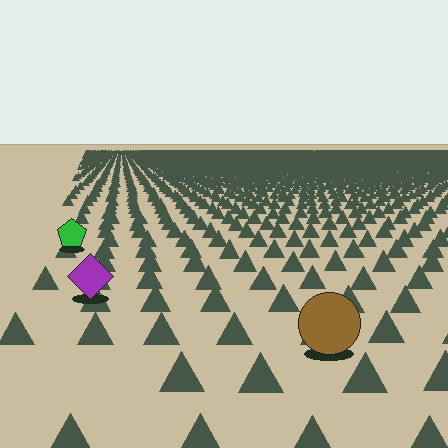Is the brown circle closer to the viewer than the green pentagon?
Yes. The brown circle is closer — you can tell from the texture gradient: the ground texture is coarser near it.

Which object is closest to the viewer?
The brown circle is closest. The texture marks near it are larger and more spread out.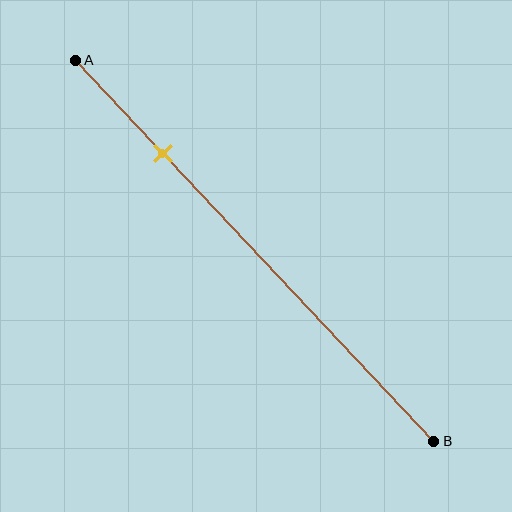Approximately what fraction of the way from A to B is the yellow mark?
The yellow mark is approximately 25% of the way from A to B.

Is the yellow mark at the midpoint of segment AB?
No, the mark is at about 25% from A, not at the 50% midpoint.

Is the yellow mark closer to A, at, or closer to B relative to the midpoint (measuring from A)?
The yellow mark is closer to point A than the midpoint of segment AB.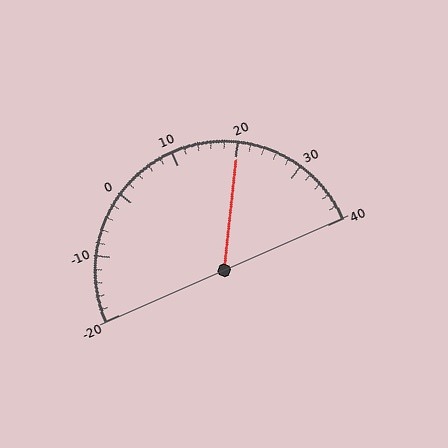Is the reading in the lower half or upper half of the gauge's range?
The reading is in the upper half of the range (-20 to 40).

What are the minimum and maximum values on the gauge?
The gauge ranges from -20 to 40.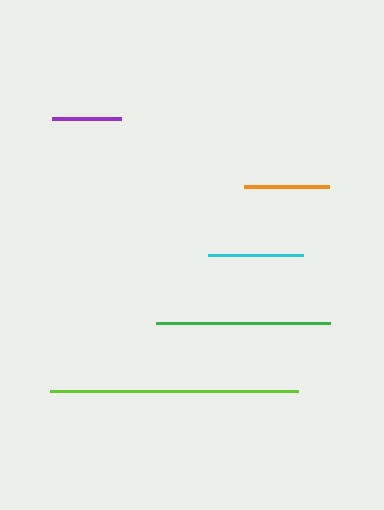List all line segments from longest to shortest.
From longest to shortest: lime, green, cyan, orange, purple.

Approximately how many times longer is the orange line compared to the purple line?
The orange line is approximately 1.2 times the length of the purple line.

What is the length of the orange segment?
The orange segment is approximately 85 pixels long.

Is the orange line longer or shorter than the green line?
The green line is longer than the orange line.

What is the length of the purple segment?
The purple segment is approximately 69 pixels long.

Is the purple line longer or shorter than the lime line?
The lime line is longer than the purple line.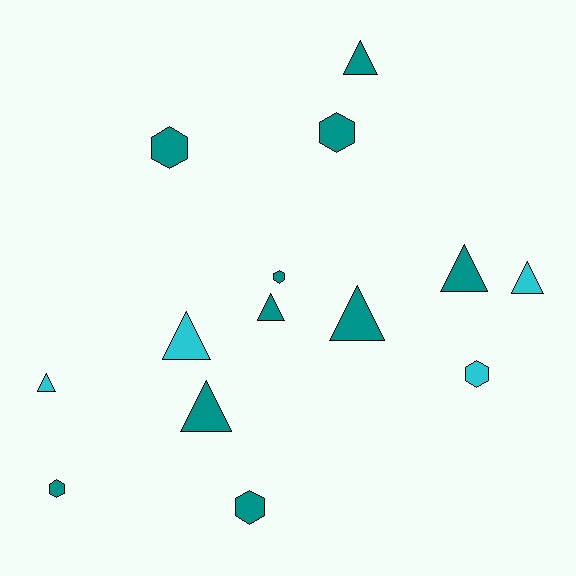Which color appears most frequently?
Teal, with 10 objects.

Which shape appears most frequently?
Triangle, with 8 objects.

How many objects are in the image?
There are 14 objects.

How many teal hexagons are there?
There are 5 teal hexagons.